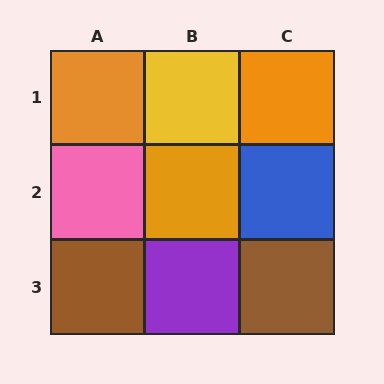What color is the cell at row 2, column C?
Blue.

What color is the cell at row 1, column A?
Orange.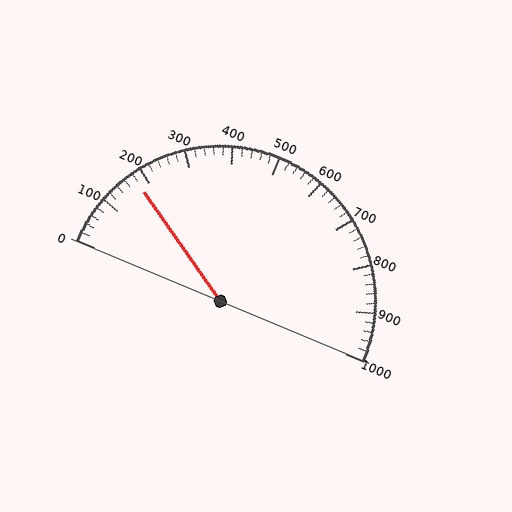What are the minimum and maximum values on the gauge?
The gauge ranges from 0 to 1000.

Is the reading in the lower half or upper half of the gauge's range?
The reading is in the lower half of the range (0 to 1000).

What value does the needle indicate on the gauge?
The needle indicates approximately 180.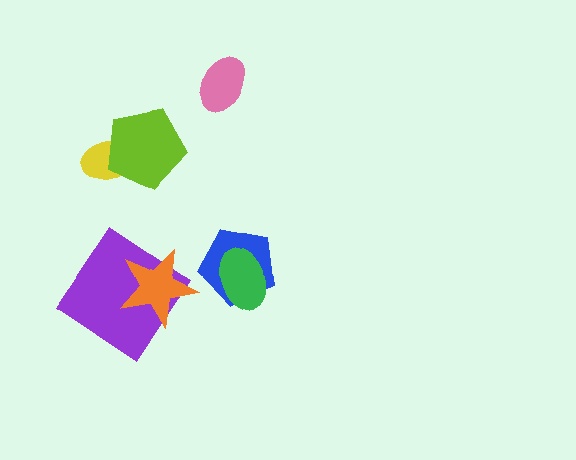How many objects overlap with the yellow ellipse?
1 object overlaps with the yellow ellipse.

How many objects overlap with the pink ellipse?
0 objects overlap with the pink ellipse.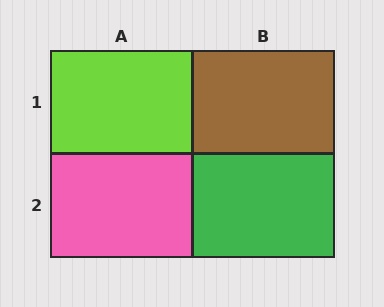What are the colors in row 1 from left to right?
Lime, brown.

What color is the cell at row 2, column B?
Green.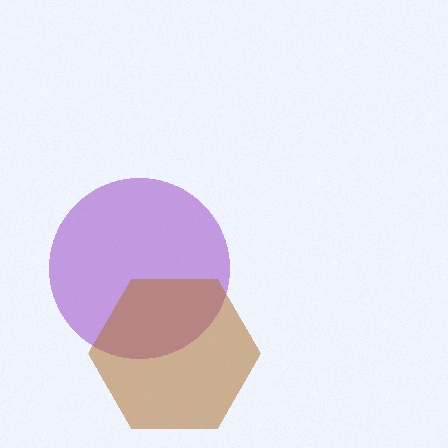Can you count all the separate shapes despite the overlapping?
Yes, there are 2 separate shapes.